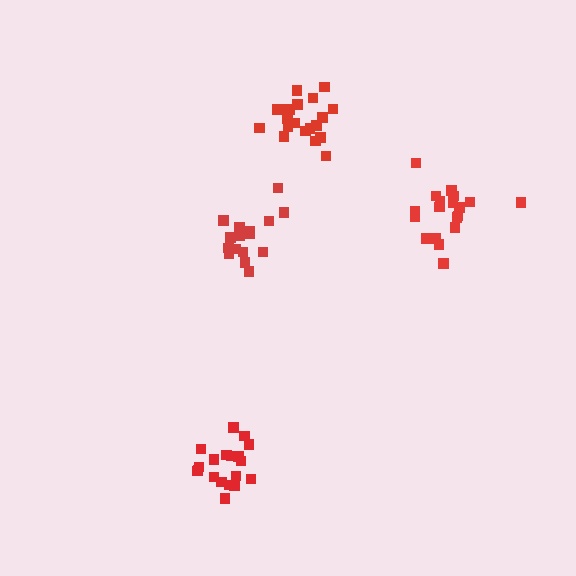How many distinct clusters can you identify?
There are 4 distinct clusters.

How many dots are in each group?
Group 1: 19 dots, Group 2: 19 dots, Group 3: 17 dots, Group 4: 20 dots (75 total).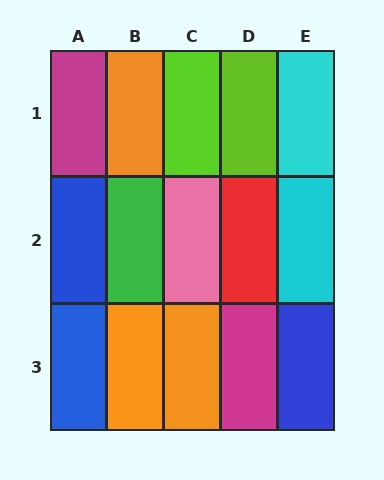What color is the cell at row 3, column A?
Blue.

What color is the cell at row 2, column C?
Pink.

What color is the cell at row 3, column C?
Orange.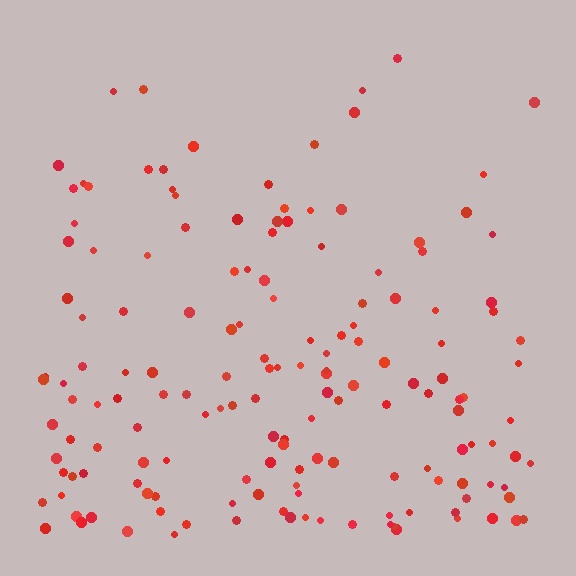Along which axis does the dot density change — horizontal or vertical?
Vertical.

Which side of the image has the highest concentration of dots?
The bottom.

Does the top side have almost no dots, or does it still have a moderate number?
Still a moderate number, just noticeably fewer than the bottom.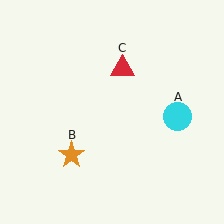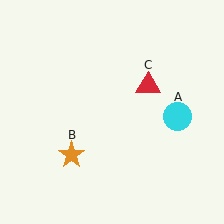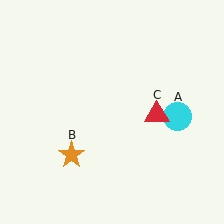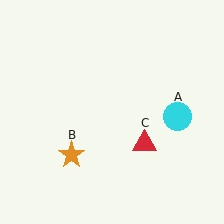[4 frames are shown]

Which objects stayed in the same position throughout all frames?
Cyan circle (object A) and orange star (object B) remained stationary.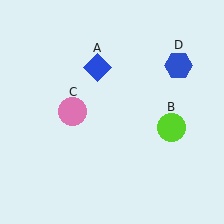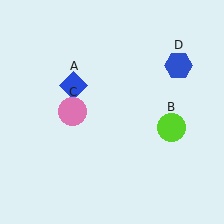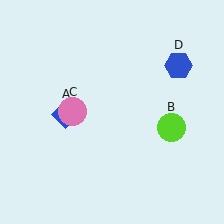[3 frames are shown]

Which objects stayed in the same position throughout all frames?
Lime circle (object B) and pink circle (object C) and blue hexagon (object D) remained stationary.